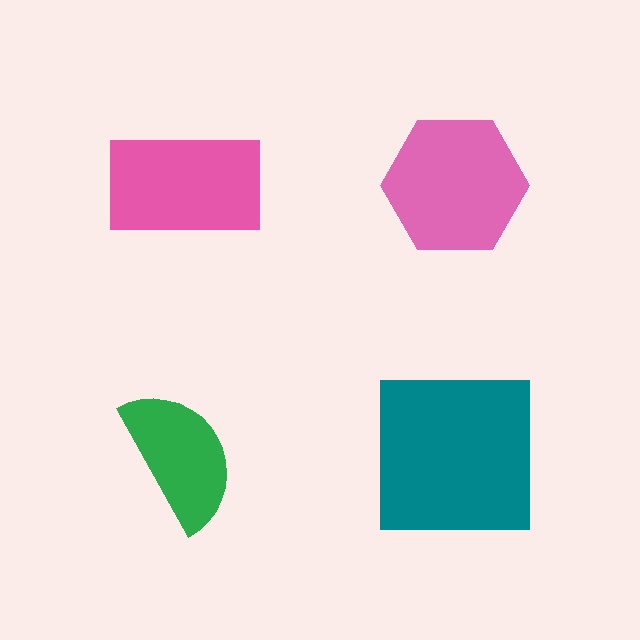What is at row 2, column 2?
A teal square.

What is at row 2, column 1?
A green semicircle.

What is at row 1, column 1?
A pink rectangle.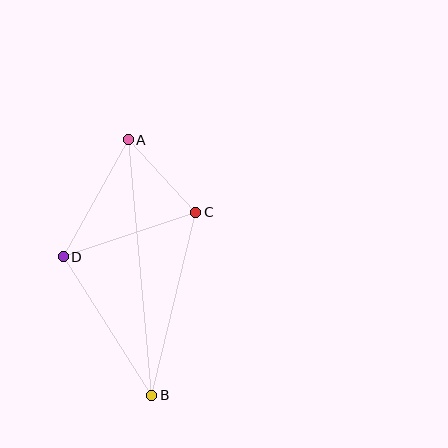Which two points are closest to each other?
Points A and C are closest to each other.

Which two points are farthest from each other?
Points A and B are farthest from each other.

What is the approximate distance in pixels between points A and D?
The distance between A and D is approximately 134 pixels.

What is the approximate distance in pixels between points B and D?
The distance between B and D is approximately 164 pixels.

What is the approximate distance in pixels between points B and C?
The distance between B and C is approximately 188 pixels.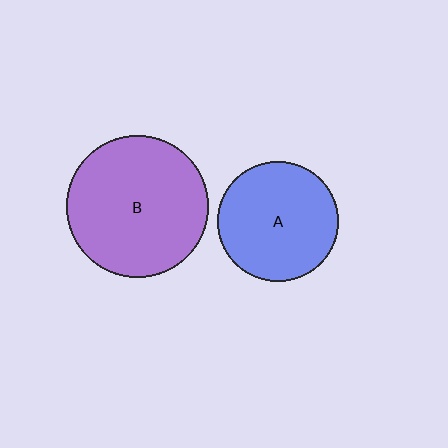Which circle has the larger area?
Circle B (purple).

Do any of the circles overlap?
No, none of the circles overlap.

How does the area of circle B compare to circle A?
Approximately 1.4 times.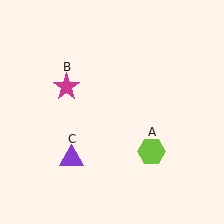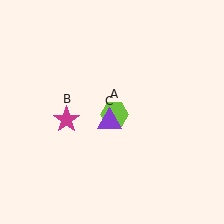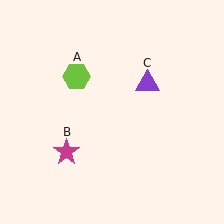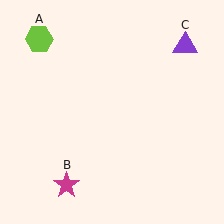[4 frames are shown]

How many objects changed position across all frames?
3 objects changed position: lime hexagon (object A), magenta star (object B), purple triangle (object C).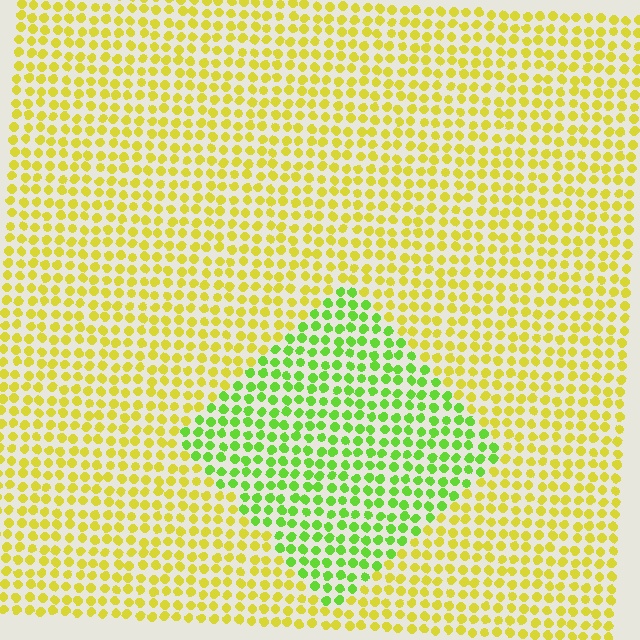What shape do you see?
I see a diamond.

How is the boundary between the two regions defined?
The boundary is defined purely by a slight shift in hue (about 44 degrees). Spacing, size, and orientation are identical on both sides.